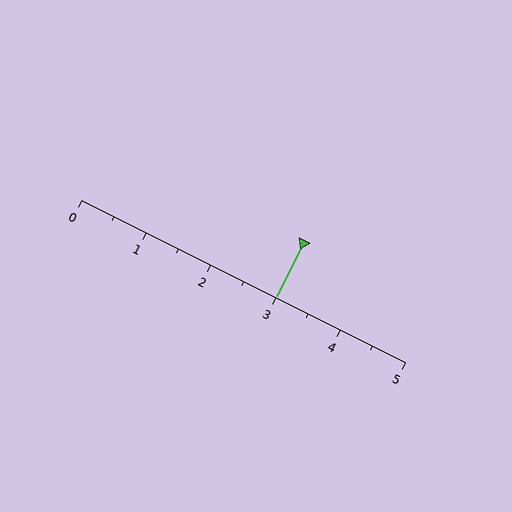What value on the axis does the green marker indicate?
The marker indicates approximately 3.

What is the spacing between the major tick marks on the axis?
The major ticks are spaced 1 apart.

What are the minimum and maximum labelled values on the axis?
The axis runs from 0 to 5.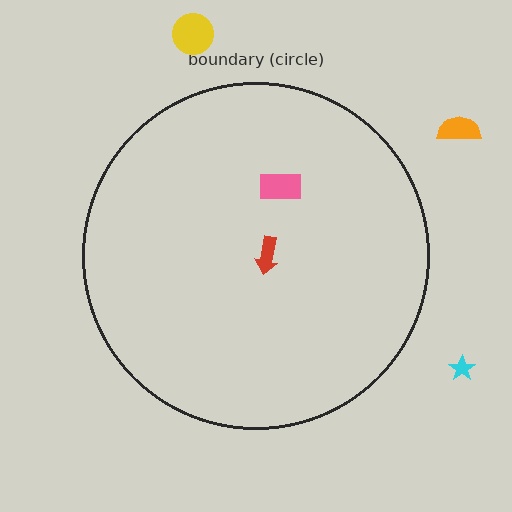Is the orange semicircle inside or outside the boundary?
Outside.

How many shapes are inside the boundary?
2 inside, 3 outside.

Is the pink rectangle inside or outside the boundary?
Inside.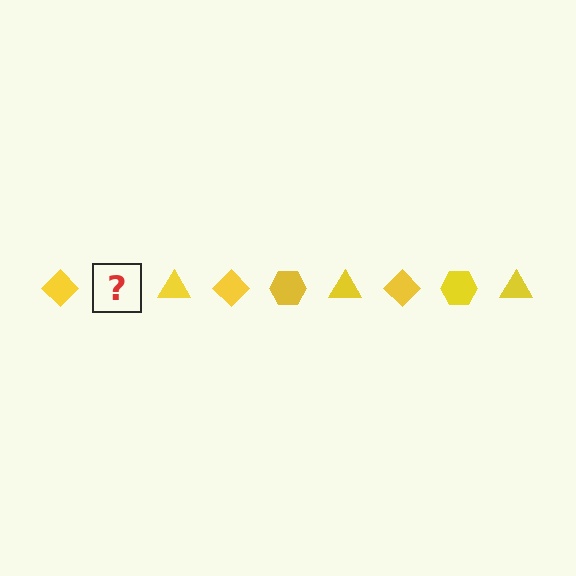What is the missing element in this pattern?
The missing element is a yellow hexagon.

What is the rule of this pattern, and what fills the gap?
The rule is that the pattern cycles through diamond, hexagon, triangle shapes in yellow. The gap should be filled with a yellow hexagon.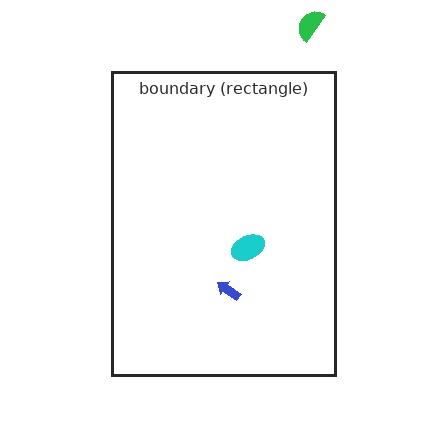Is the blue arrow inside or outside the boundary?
Inside.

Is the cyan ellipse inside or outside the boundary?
Inside.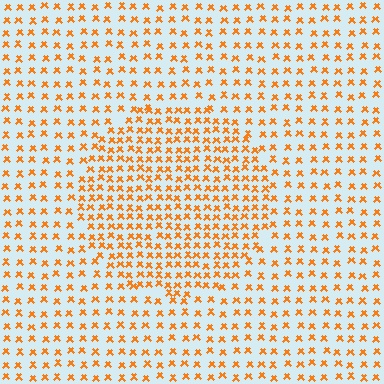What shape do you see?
I see a circle.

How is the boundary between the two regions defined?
The boundary is defined by a change in element density (approximately 1.8x ratio). All elements are the same color, size, and shape.